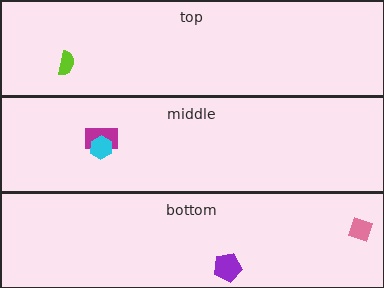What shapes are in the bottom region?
The purple pentagon, the pink diamond.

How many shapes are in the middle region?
2.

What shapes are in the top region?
The lime semicircle.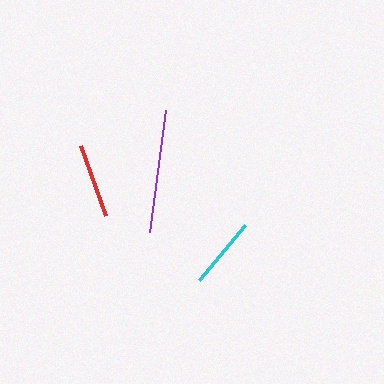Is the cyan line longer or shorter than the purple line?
The purple line is longer than the cyan line.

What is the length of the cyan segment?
The cyan segment is approximately 72 pixels long.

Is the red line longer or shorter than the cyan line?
The red line is longer than the cyan line.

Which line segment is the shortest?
The cyan line is the shortest at approximately 72 pixels.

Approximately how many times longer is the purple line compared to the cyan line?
The purple line is approximately 1.7 times the length of the cyan line.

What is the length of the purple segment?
The purple segment is approximately 123 pixels long.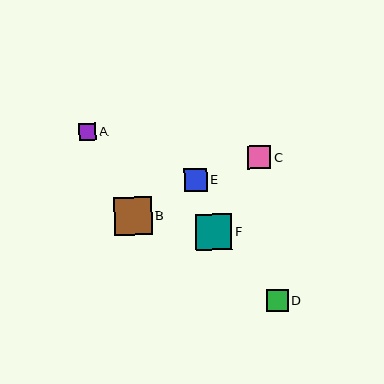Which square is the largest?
Square B is the largest with a size of approximately 38 pixels.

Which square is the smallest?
Square A is the smallest with a size of approximately 17 pixels.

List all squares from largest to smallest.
From largest to smallest: B, F, E, C, D, A.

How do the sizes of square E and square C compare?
Square E and square C are approximately the same size.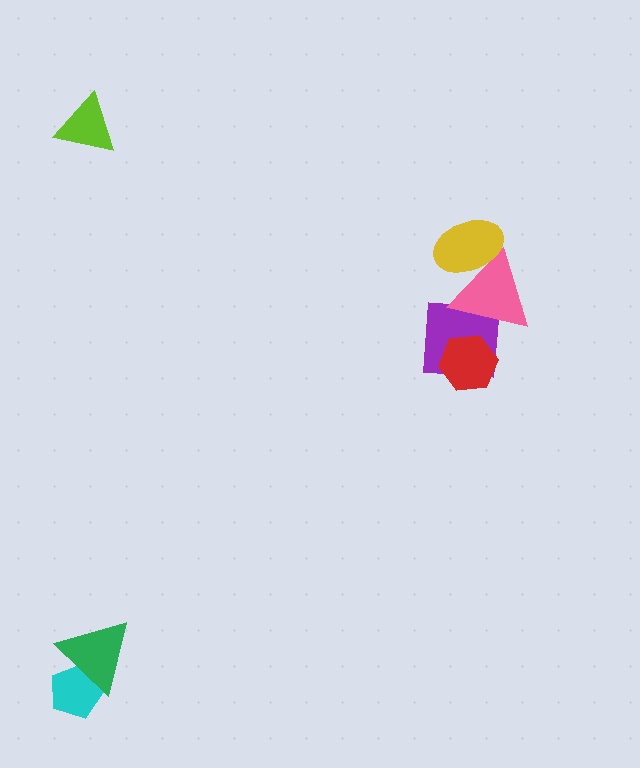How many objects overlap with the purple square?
2 objects overlap with the purple square.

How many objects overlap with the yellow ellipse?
1 object overlaps with the yellow ellipse.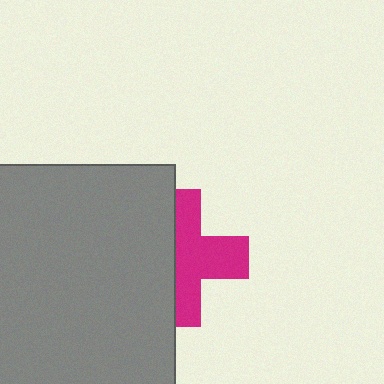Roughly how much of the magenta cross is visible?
About half of it is visible (roughly 57%).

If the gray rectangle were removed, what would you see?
You would see the complete magenta cross.